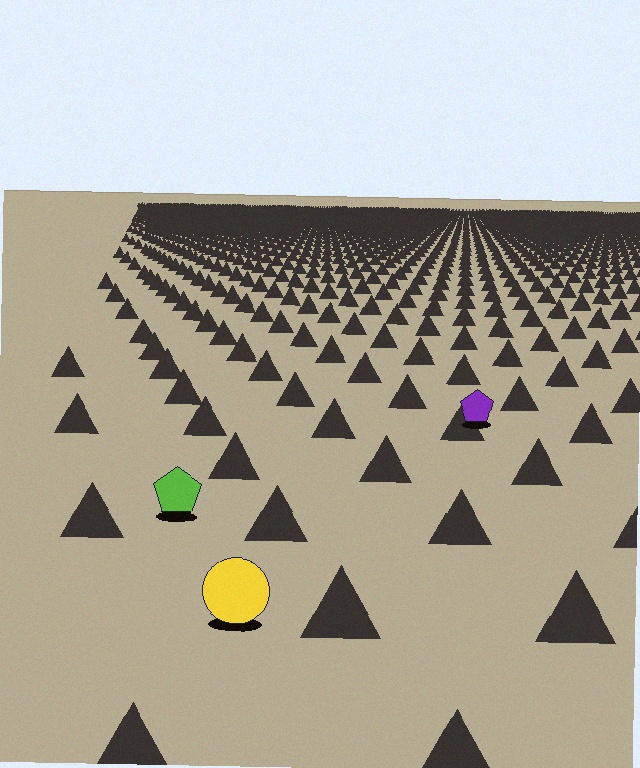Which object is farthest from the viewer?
The purple pentagon is farthest from the viewer. It appears smaller and the ground texture around it is denser.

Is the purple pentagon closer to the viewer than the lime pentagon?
No. The lime pentagon is closer — you can tell from the texture gradient: the ground texture is coarser near it.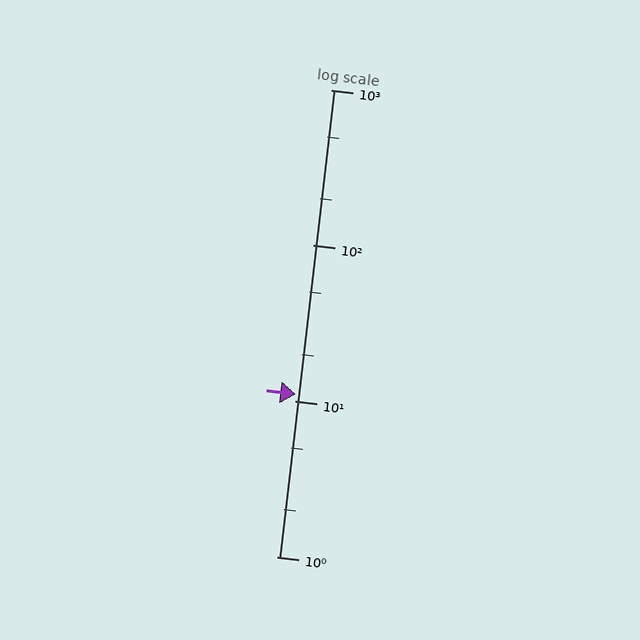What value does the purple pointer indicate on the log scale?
The pointer indicates approximately 11.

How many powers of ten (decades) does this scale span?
The scale spans 3 decades, from 1 to 1000.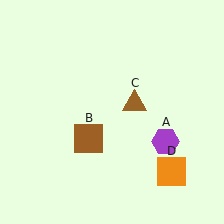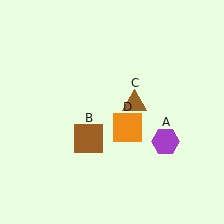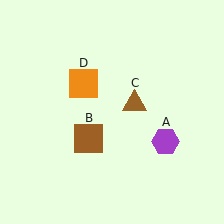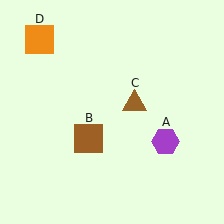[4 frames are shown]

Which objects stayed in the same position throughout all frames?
Purple hexagon (object A) and brown square (object B) and brown triangle (object C) remained stationary.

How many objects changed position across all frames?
1 object changed position: orange square (object D).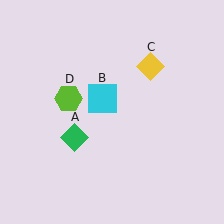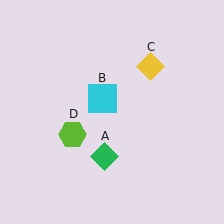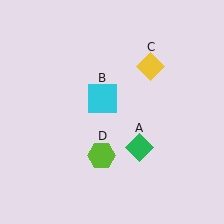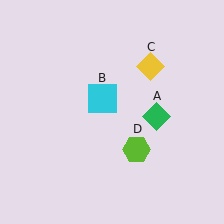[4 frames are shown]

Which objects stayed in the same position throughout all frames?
Cyan square (object B) and yellow diamond (object C) remained stationary.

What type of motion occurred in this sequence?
The green diamond (object A), lime hexagon (object D) rotated counterclockwise around the center of the scene.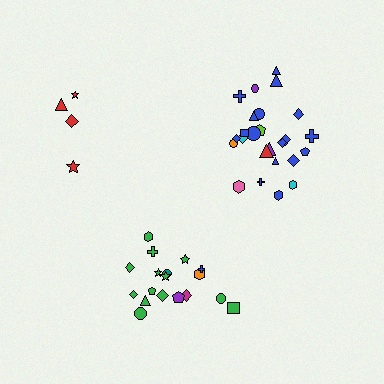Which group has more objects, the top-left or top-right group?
The top-right group.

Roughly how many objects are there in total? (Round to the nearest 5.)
Roughly 45 objects in total.